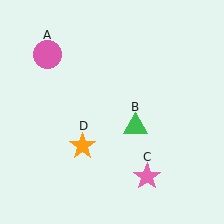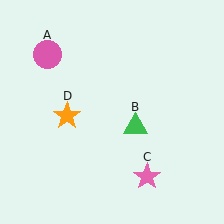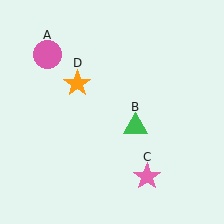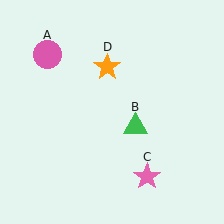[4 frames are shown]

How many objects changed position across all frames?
1 object changed position: orange star (object D).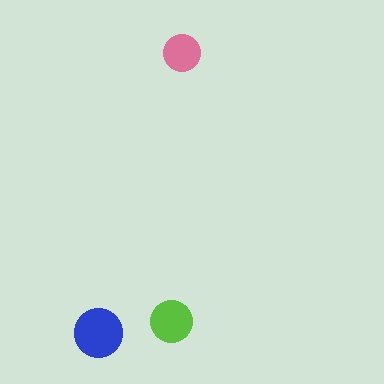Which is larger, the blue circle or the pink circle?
The blue one.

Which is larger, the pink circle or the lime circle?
The lime one.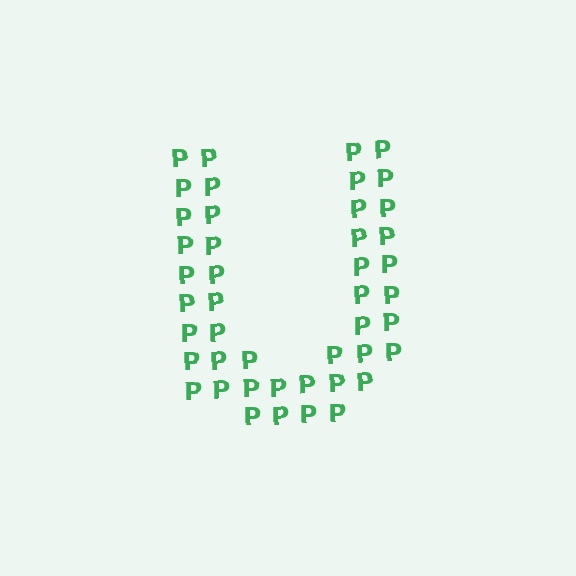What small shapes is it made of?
It is made of small letter P's.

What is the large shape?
The large shape is the letter U.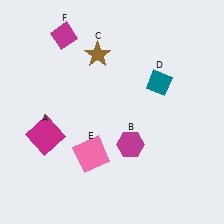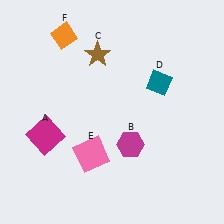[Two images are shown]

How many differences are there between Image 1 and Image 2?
There is 1 difference between the two images.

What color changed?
The diamond (F) changed from magenta in Image 1 to orange in Image 2.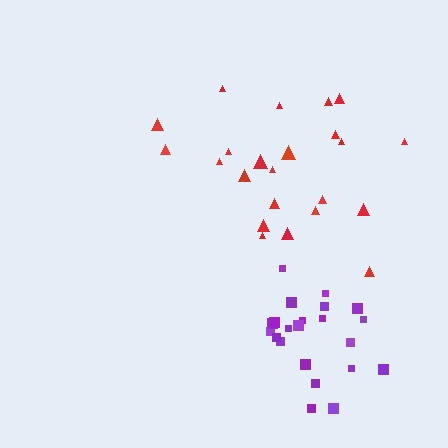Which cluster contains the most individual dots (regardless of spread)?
Red (24).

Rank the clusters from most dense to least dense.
purple, red.